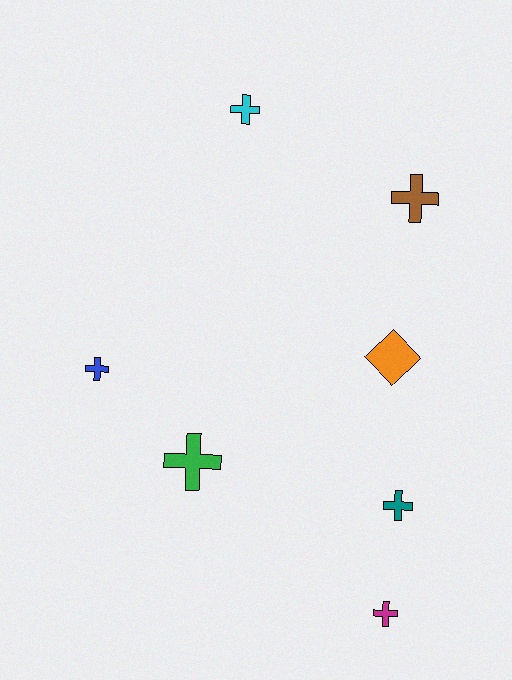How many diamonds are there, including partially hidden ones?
There is 1 diamond.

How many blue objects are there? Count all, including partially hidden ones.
There is 1 blue object.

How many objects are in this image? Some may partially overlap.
There are 7 objects.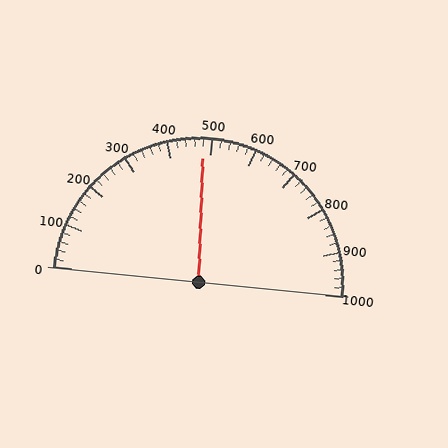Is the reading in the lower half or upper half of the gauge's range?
The reading is in the lower half of the range (0 to 1000).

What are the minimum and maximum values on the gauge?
The gauge ranges from 0 to 1000.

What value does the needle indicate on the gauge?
The needle indicates approximately 480.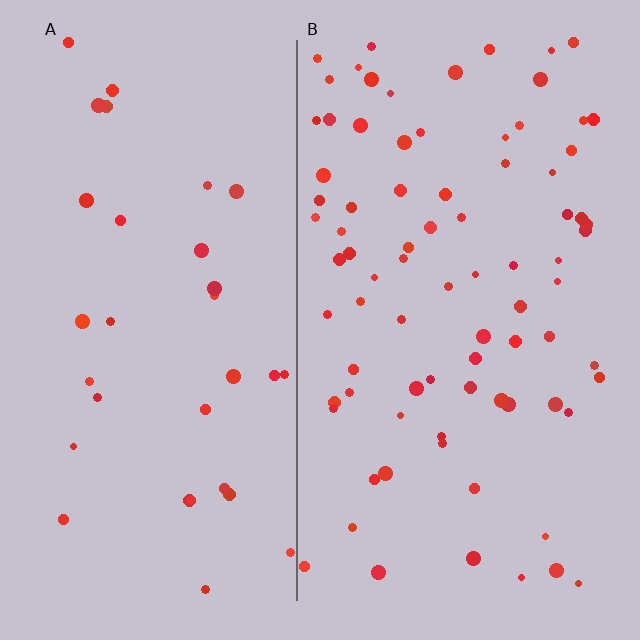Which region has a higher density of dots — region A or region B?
B (the right).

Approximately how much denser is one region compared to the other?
Approximately 2.5× — region B over region A.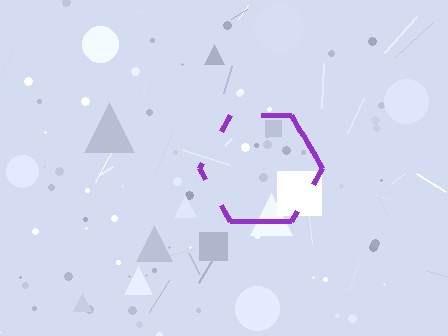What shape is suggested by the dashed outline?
The dashed outline suggests a hexagon.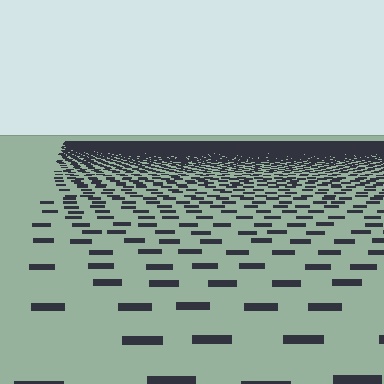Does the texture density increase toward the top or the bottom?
Density increases toward the top.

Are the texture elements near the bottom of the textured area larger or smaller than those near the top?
Larger. Near the bottom, elements are closer to the viewer and appear at a bigger on-screen size.